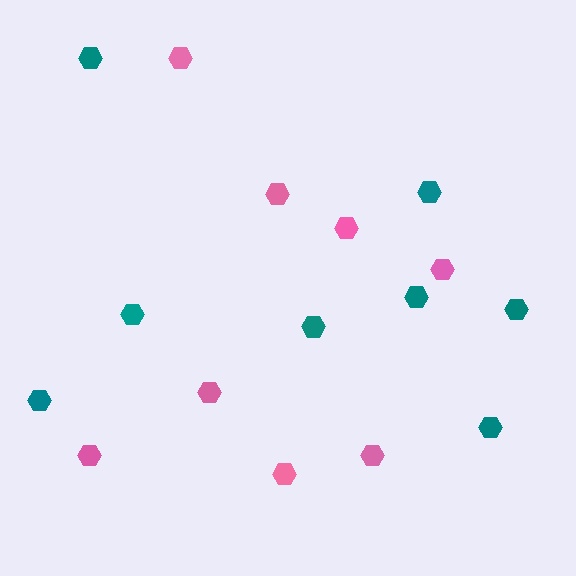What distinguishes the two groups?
There are 2 groups: one group of teal hexagons (8) and one group of pink hexagons (8).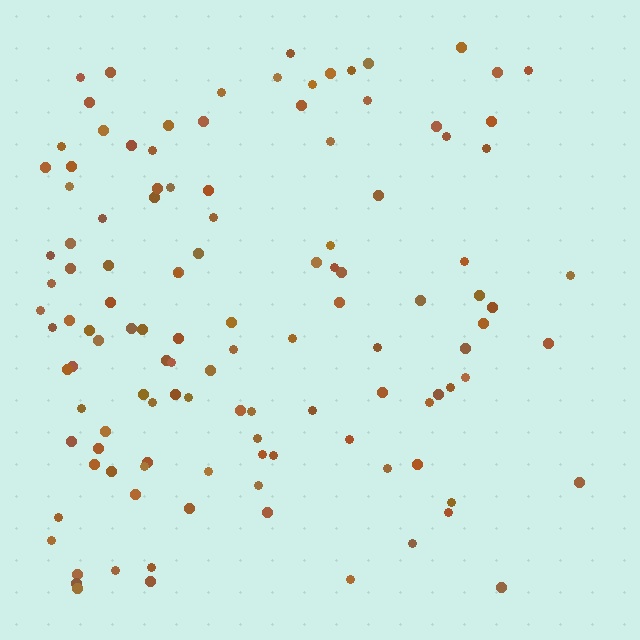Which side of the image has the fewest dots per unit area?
The right.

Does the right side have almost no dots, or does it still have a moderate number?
Still a moderate number, just noticeably fewer than the left.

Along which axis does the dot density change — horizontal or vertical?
Horizontal.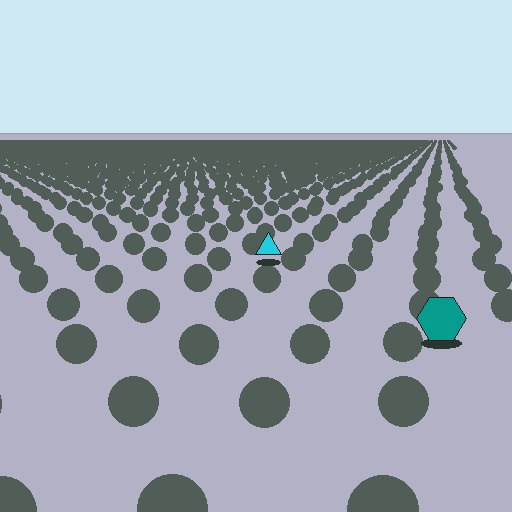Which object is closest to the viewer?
The teal hexagon is closest. The texture marks near it are larger and more spread out.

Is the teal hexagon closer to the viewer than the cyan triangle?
Yes. The teal hexagon is closer — you can tell from the texture gradient: the ground texture is coarser near it.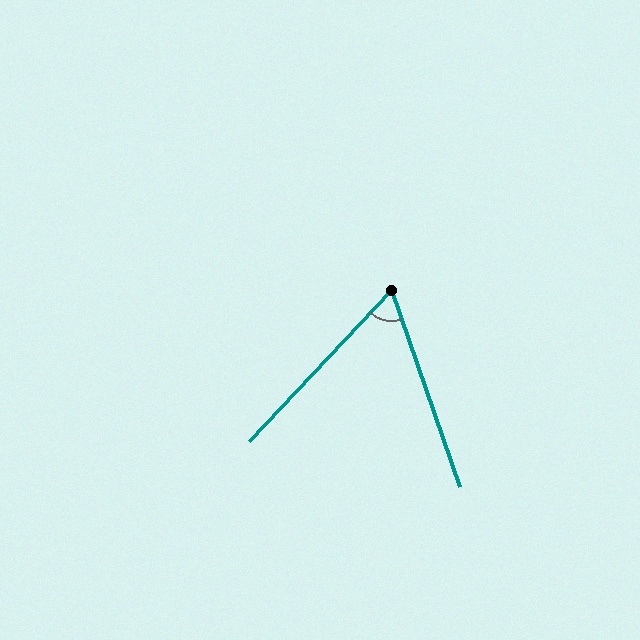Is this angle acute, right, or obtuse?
It is acute.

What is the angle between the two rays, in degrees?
Approximately 62 degrees.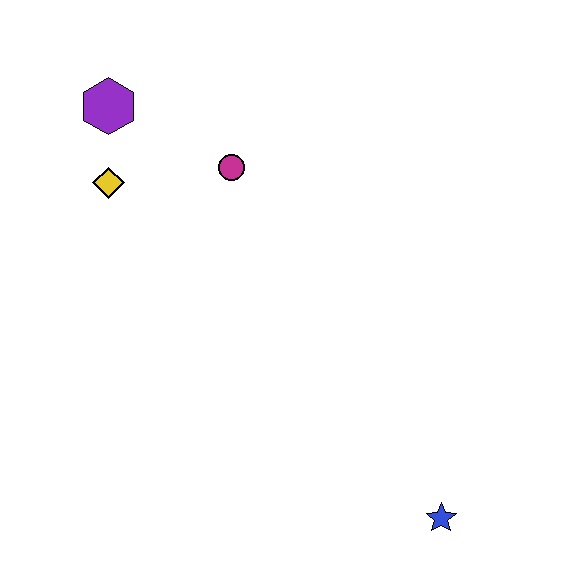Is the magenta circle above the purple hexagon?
No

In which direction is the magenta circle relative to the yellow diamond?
The magenta circle is to the right of the yellow diamond.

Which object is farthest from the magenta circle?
The blue star is farthest from the magenta circle.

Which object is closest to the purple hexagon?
The yellow diamond is closest to the purple hexagon.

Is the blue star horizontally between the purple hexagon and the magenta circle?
No